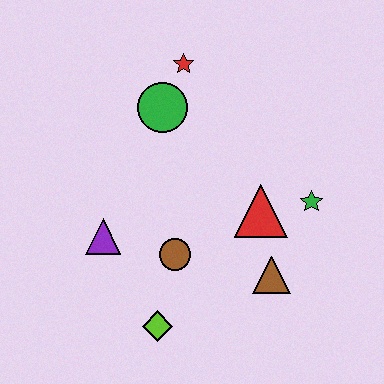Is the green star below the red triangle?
No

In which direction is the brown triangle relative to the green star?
The brown triangle is below the green star.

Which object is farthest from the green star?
The purple triangle is farthest from the green star.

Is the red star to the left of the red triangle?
Yes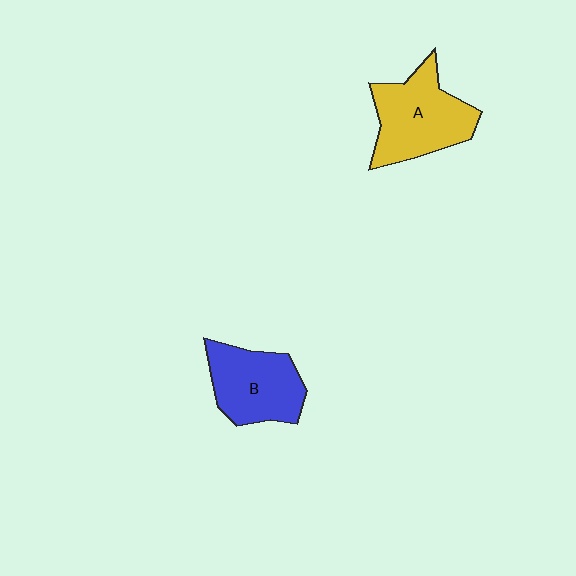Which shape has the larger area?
Shape A (yellow).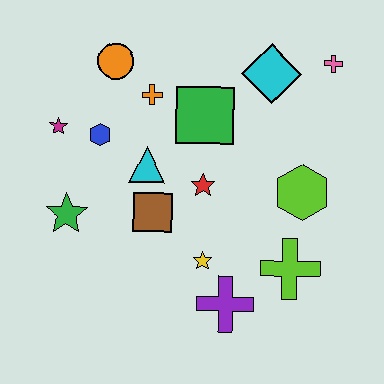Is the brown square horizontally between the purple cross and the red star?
No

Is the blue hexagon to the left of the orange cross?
Yes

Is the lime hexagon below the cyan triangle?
Yes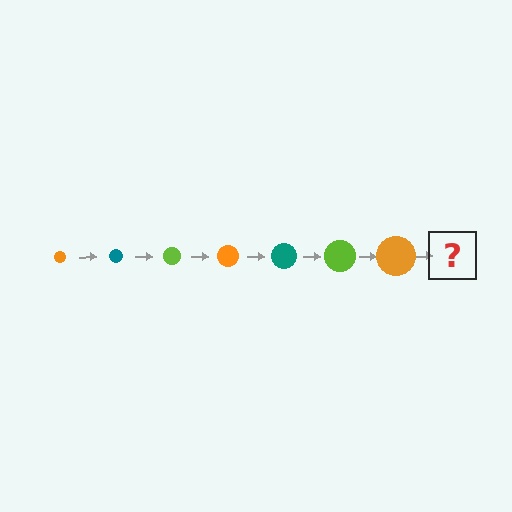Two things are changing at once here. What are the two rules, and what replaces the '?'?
The two rules are that the circle grows larger each step and the color cycles through orange, teal, and lime. The '?' should be a teal circle, larger than the previous one.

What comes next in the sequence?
The next element should be a teal circle, larger than the previous one.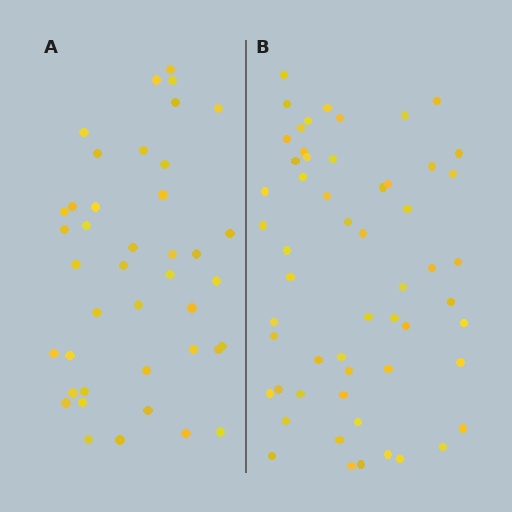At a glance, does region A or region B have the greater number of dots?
Region B (the right region) has more dots.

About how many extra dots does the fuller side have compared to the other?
Region B has approximately 15 more dots than region A.